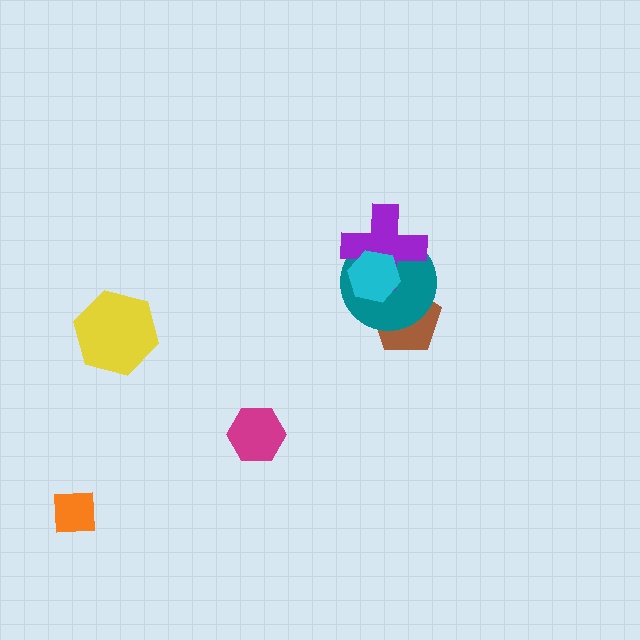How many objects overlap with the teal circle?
3 objects overlap with the teal circle.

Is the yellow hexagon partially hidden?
No, no other shape covers it.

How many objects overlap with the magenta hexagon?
0 objects overlap with the magenta hexagon.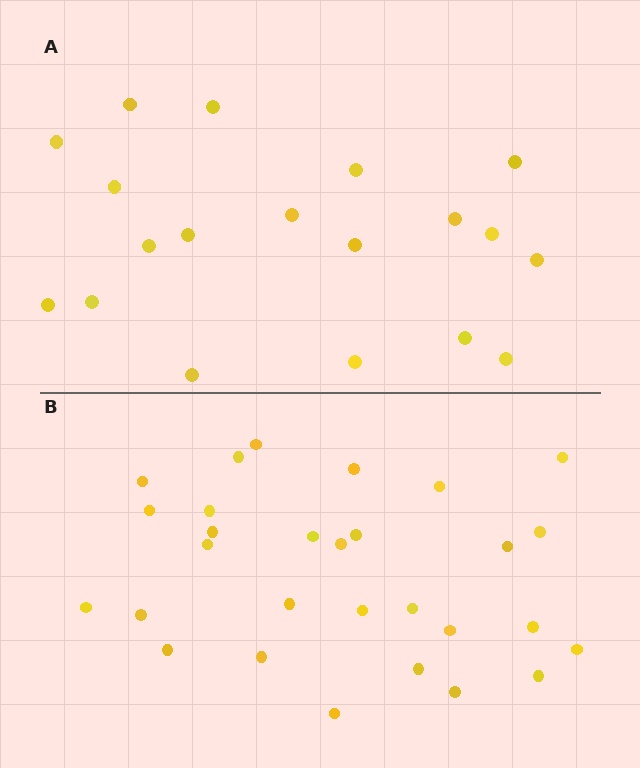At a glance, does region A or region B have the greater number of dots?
Region B (the bottom region) has more dots.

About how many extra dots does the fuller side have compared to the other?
Region B has roughly 10 or so more dots than region A.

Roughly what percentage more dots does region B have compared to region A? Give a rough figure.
About 55% more.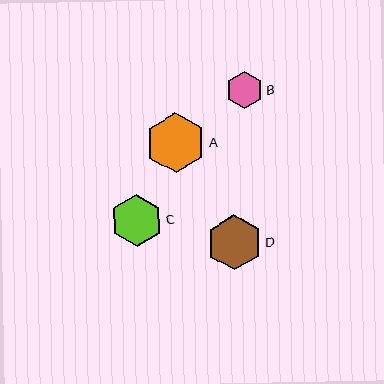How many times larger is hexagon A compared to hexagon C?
Hexagon A is approximately 1.1 times the size of hexagon C.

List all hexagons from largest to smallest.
From largest to smallest: A, D, C, B.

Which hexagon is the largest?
Hexagon A is the largest with a size of approximately 60 pixels.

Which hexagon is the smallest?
Hexagon B is the smallest with a size of approximately 37 pixels.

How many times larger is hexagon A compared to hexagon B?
Hexagon A is approximately 1.6 times the size of hexagon B.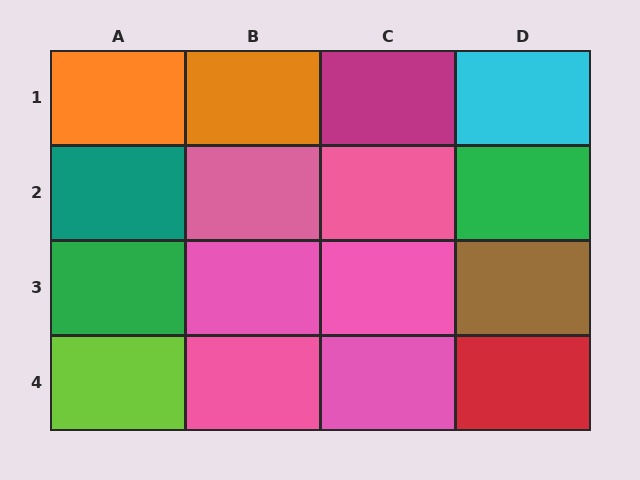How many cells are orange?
2 cells are orange.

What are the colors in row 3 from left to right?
Green, pink, pink, brown.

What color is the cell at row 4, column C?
Pink.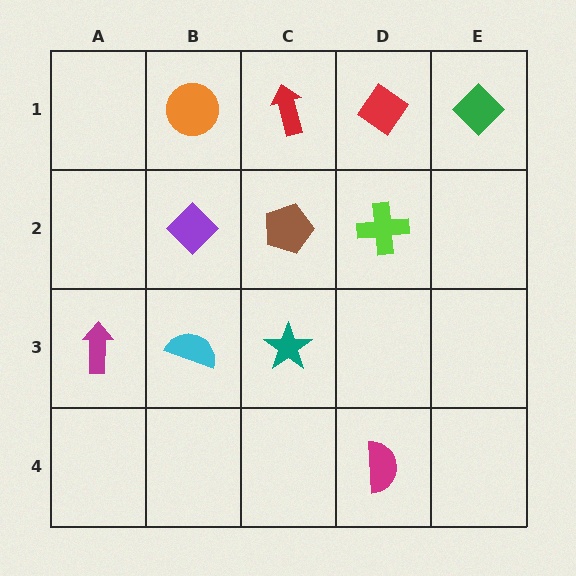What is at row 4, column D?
A magenta semicircle.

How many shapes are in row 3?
3 shapes.